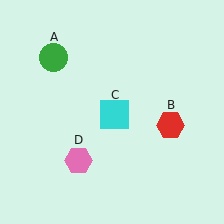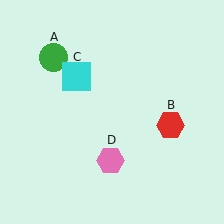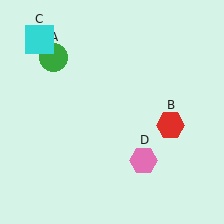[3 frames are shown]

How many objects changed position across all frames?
2 objects changed position: cyan square (object C), pink hexagon (object D).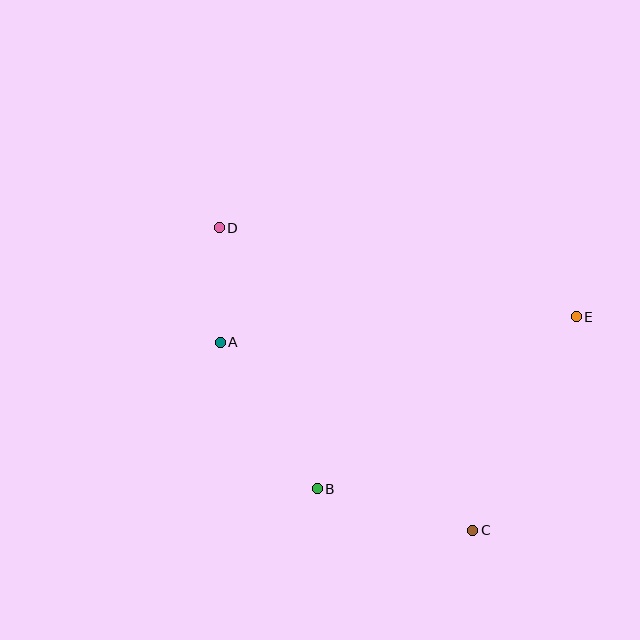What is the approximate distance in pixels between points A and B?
The distance between A and B is approximately 176 pixels.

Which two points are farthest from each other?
Points C and D are farthest from each other.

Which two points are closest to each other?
Points A and D are closest to each other.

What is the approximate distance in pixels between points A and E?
The distance between A and E is approximately 357 pixels.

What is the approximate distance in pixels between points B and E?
The distance between B and E is approximately 311 pixels.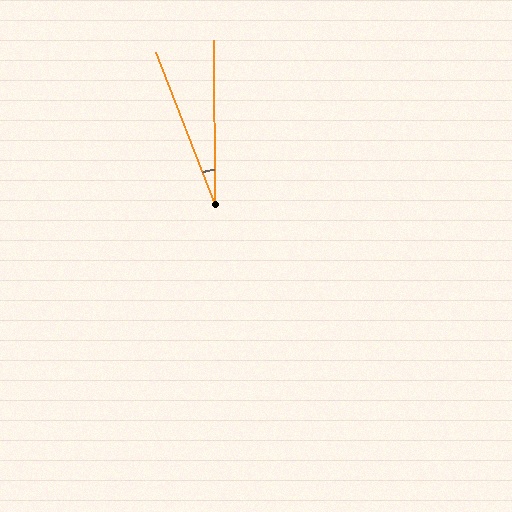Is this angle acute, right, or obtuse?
It is acute.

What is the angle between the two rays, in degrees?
Approximately 21 degrees.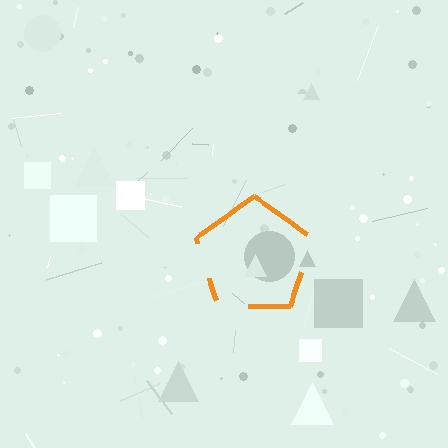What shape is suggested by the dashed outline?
The dashed outline suggests a pentagon.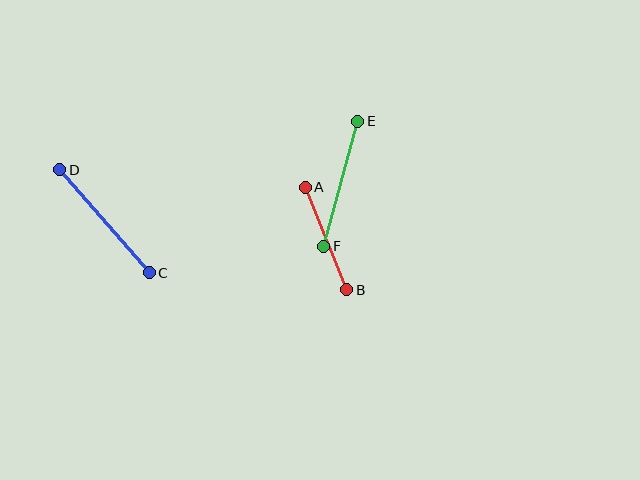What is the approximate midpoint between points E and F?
The midpoint is at approximately (341, 184) pixels.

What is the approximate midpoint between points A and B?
The midpoint is at approximately (326, 239) pixels.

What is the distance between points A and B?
The distance is approximately 111 pixels.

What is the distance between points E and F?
The distance is approximately 130 pixels.